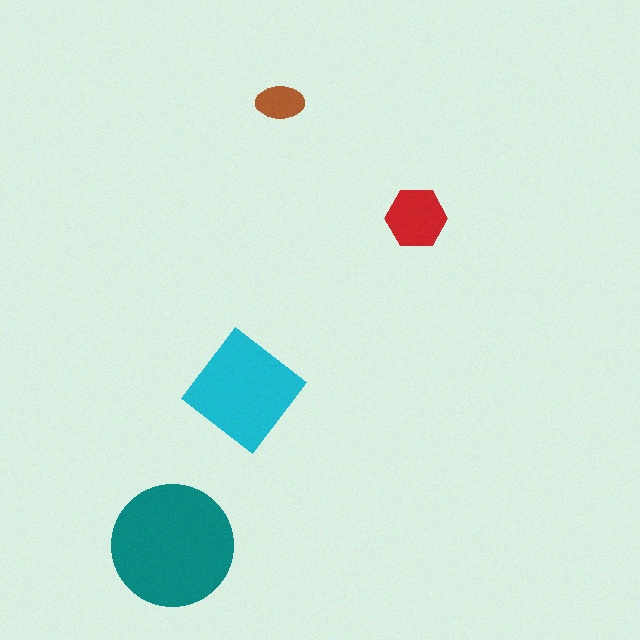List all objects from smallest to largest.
The brown ellipse, the red hexagon, the cyan diamond, the teal circle.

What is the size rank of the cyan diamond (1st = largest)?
2nd.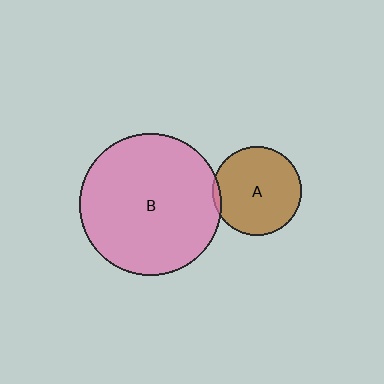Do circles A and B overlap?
Yes.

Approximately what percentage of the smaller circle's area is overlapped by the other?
Approximately 5%.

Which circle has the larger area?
Circle B (pink).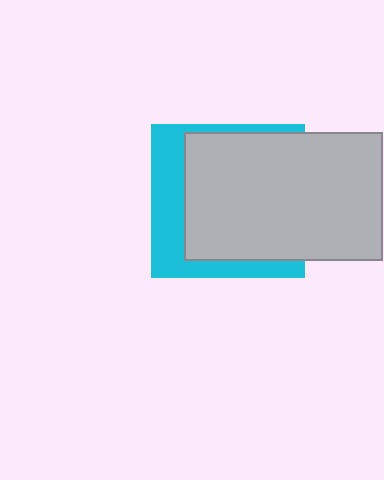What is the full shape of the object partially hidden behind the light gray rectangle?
The partially hidden object is a cyan square.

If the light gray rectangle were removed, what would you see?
You would see the complete cyan square.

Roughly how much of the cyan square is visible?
A small part of it is visible (roughly 33%).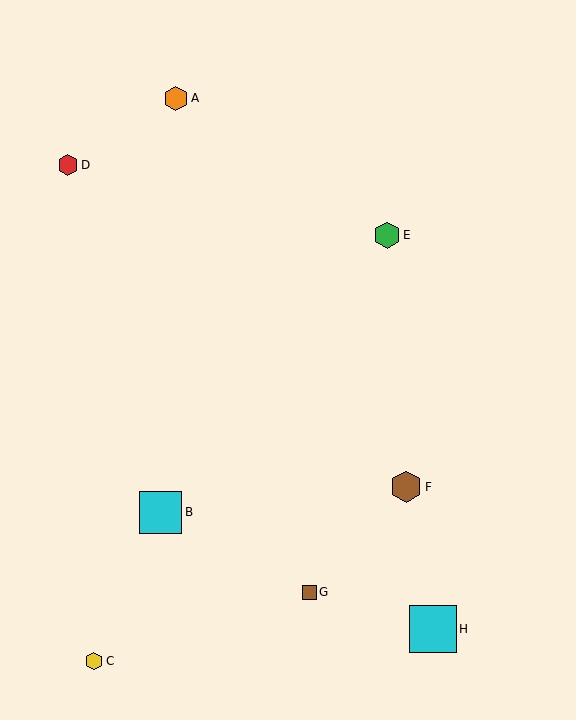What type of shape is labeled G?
Shape G is a brown square.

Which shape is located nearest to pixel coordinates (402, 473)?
The brown hexagon (labeled F) at (406, 487) is nearest to that location.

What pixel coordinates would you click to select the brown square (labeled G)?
Click at (309, 592) to select the brown square G.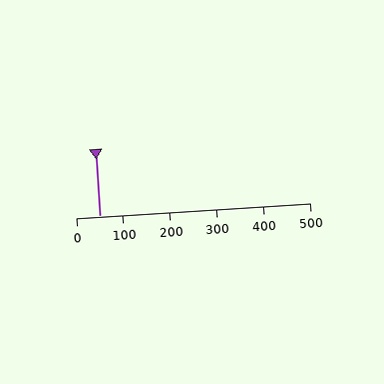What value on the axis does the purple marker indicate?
The marker indicates approximately 50.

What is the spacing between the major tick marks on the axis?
The major ticks are spaced 100 apart.